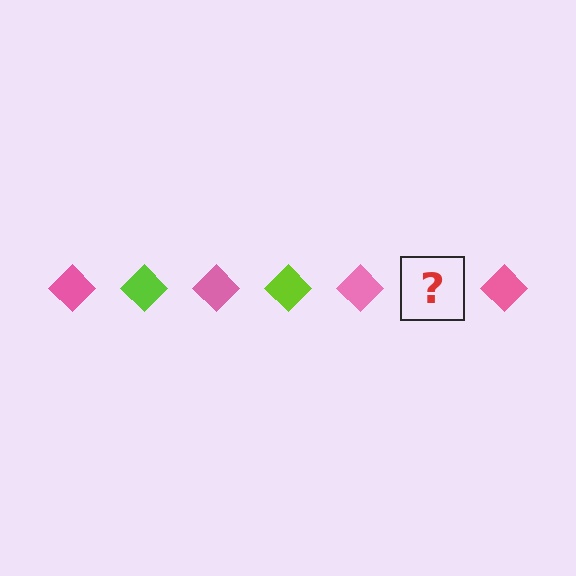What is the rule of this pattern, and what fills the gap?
The rule is that the pattern cycles through pink, lime diamonds. The gap should be filled with a lime diamond.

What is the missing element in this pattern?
The missing element is a lime diamond.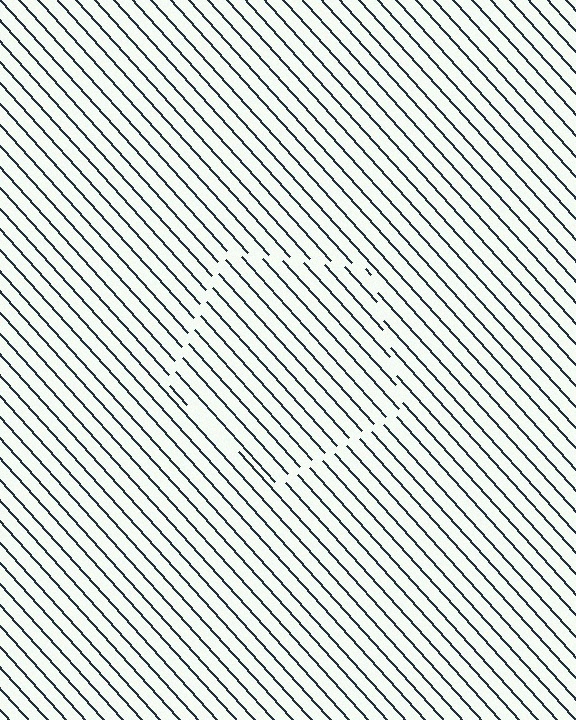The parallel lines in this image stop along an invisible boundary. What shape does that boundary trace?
An illusory pentagon. The interior of the shape contains the same grating, shifted by half a period — the contour is defined by the phase discontinuity where line-ends from the inner and outer gratings abut.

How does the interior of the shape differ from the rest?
The interior of the shape contains the same grating, shifted by half a period — the contour is defined by the phase discontinuity where line-ends from the inner and outer gratings abut.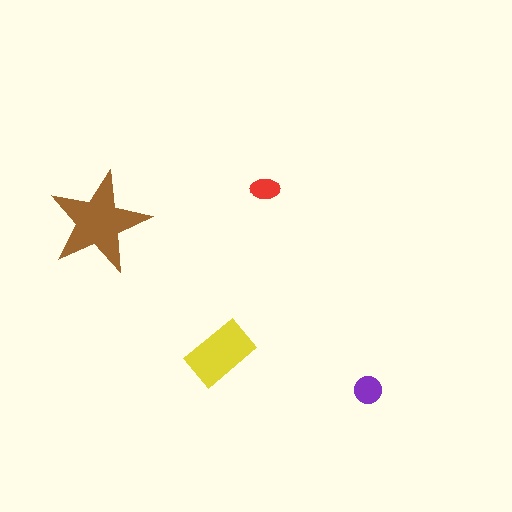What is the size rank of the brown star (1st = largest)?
1st.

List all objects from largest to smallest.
The brown star, the yellow rectangle, the purple circle, the red ellipse.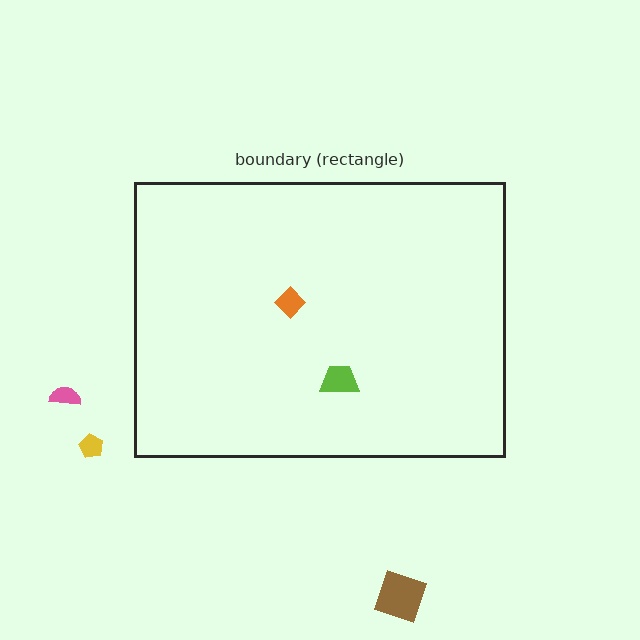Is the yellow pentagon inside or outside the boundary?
Outside.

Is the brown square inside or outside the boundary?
Outside.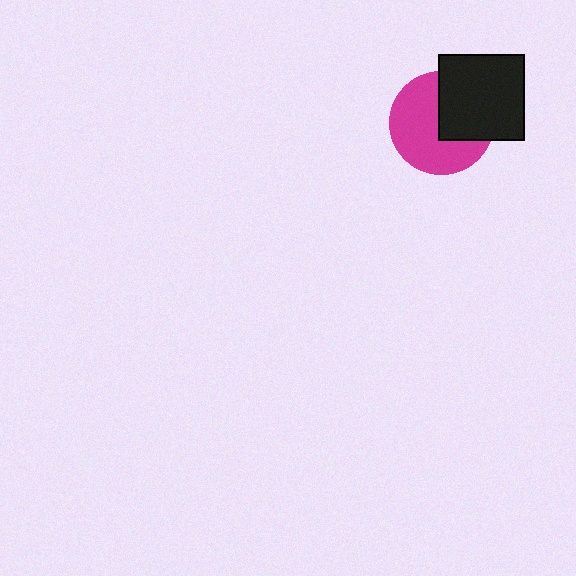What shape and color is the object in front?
The object in front is a black square.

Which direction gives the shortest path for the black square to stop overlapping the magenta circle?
Moving toward the upper-right gives the shortest separation.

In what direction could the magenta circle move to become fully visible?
The magenta circle could move toward the lower-left. That would shift it out from behind the black square entirely.